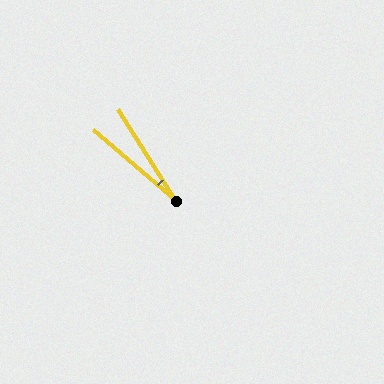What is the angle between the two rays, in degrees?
Approximately 17 degrees.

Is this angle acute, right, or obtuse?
It is acute.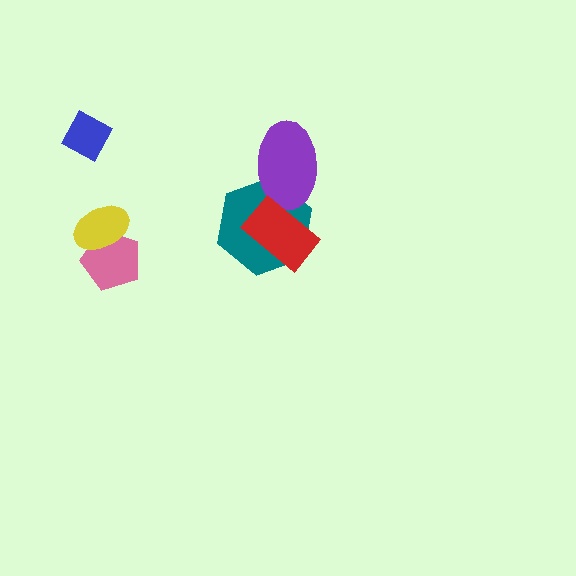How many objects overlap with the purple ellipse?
2 objects overlap with the purple ellipse.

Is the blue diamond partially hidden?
No, no other shape covers it.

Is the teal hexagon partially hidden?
Yes, it is partially covered by another shape.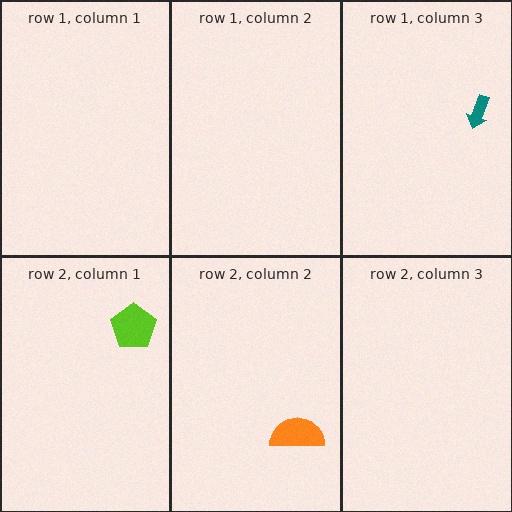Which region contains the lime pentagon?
The row 2, column 1 region.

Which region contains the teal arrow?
The row 1, column 3 region.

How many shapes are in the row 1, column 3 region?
1.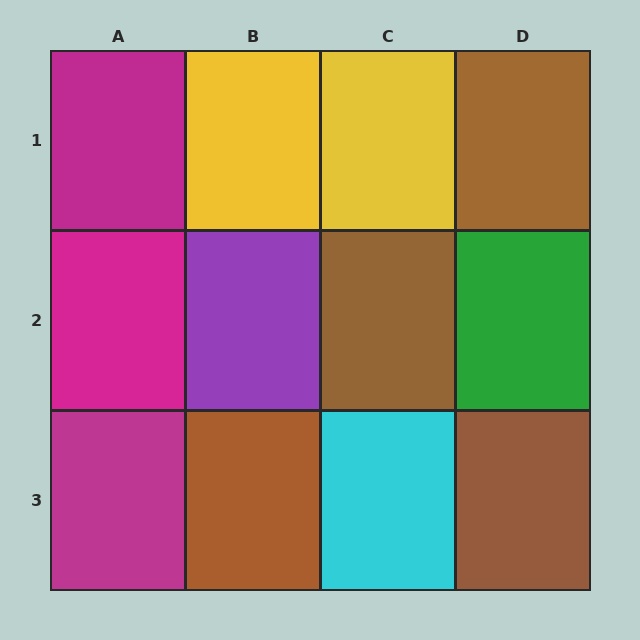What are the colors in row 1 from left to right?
Magenta, yellow, yellow, brown.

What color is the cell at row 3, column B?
Brown.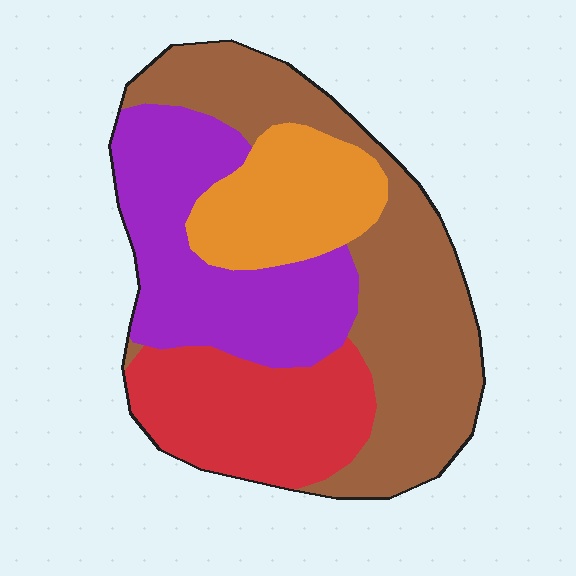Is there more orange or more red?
Red.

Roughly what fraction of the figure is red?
Red covers 21% of the figure.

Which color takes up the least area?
Orange, at roughly 15%.